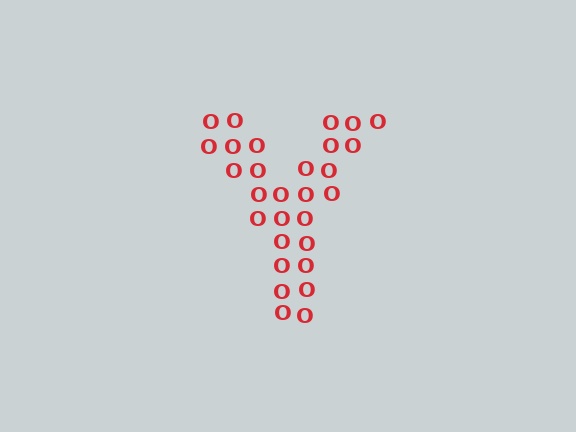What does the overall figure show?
The overall figure shows the letter Y.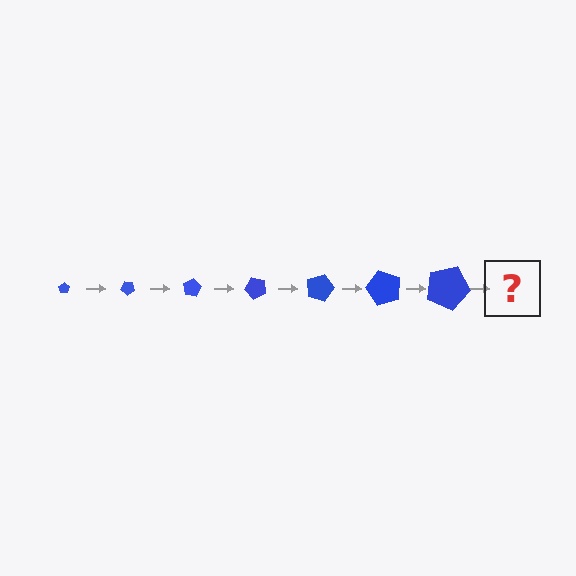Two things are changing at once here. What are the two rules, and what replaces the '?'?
The two rules are that the pentagon grows larger each step and it rotates 40 degrees each step. The '?' should be a pentagon, larger than the previous one and rotated 280 degrees from the start.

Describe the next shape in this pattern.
It should be a pentagon, larger than the previous one and rotated 280 degrees from the start.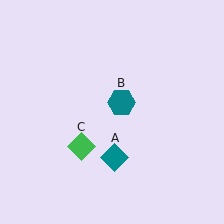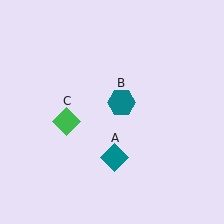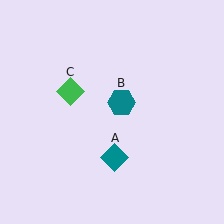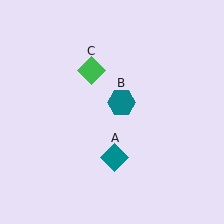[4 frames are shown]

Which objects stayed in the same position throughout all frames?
Teal diamond (object A) and teal hexagon (object B) remained stationary.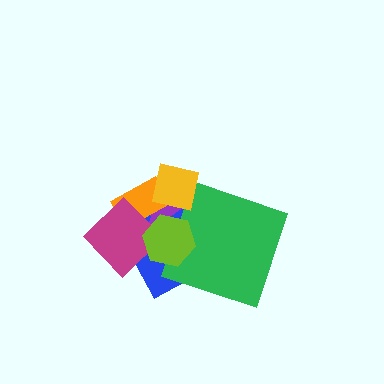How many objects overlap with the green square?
2 objects overlap with the green square.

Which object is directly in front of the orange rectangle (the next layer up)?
The yellow square is directly in front of the orange rectangle.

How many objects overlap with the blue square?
6 objects overlap with the blue square.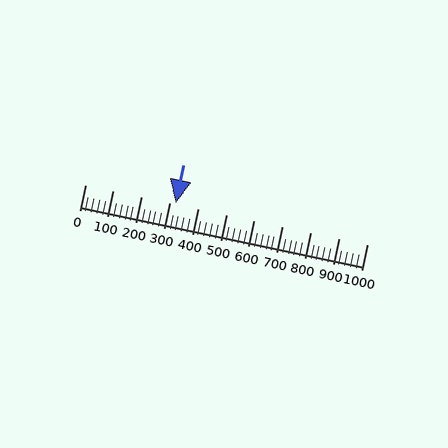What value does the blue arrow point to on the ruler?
The blue arrow points to approximately 320.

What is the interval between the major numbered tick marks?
The major tick marks are spaced 100 units apart.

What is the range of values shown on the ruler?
The ruler shows values from 0 to 1000.